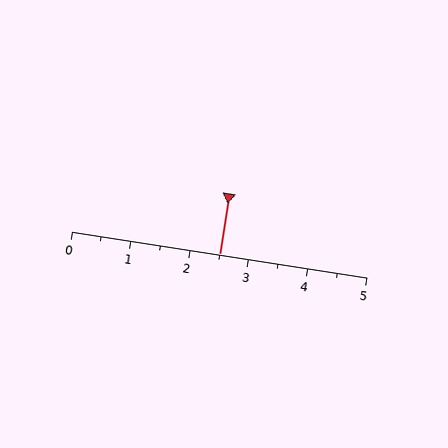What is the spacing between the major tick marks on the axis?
The major ticks are spaced 1 apart.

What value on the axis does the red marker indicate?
The marker indicates approximately 2.5.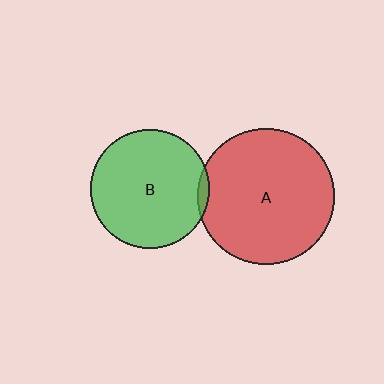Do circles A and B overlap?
Yes.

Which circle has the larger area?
Circle A (red).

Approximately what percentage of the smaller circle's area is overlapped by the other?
Approximately 5%.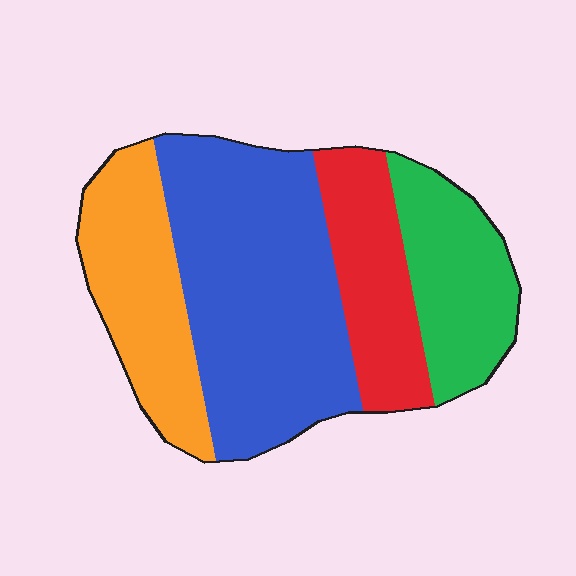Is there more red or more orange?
Orange.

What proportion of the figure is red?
Red covers about 15% of the figure.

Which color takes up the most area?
Blue, at roughly 40%.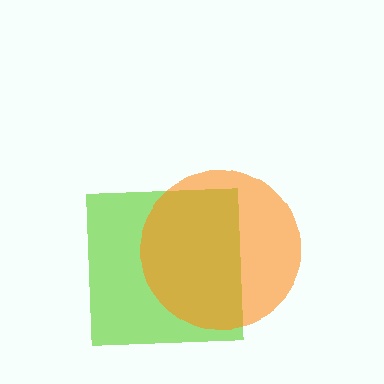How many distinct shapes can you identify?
There are 2 distinct shapes: a lime square, an orange circle.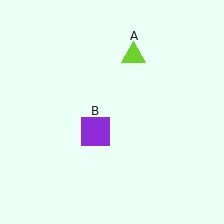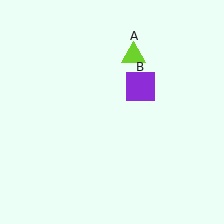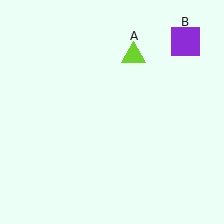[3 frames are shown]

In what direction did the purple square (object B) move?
The purple square (object B) moved up and to the right.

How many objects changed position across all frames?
1 object changed position: purple square (object B).